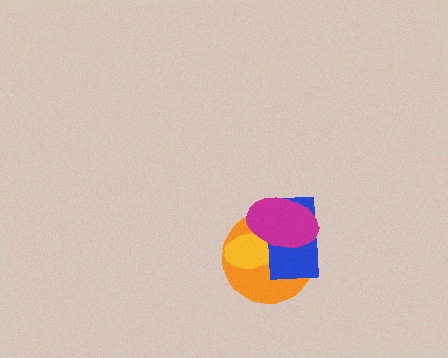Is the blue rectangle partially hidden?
Yes, it is partially covered by another shape.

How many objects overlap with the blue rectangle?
3 objects overlap with the blue rectangle.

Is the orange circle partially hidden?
Yes, it is partially covered by another shape.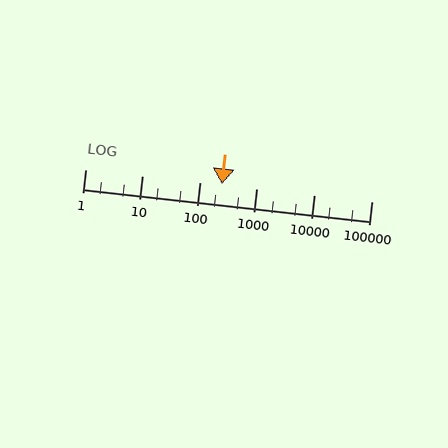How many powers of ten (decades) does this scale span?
The scale spans 5 decades, from 1 to 100000.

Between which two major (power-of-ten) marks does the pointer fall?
The pointer is between 100 and 1000.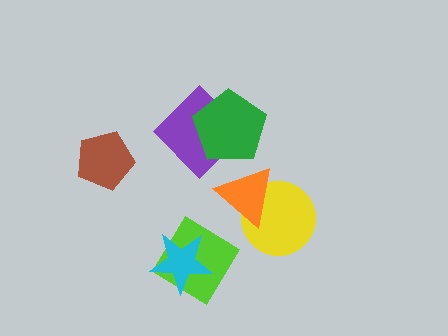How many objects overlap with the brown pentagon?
0 objects overlap with the brown pentagon.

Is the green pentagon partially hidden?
No, no other shape covers it.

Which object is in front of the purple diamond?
The green pentagon is in front of the purple diamond.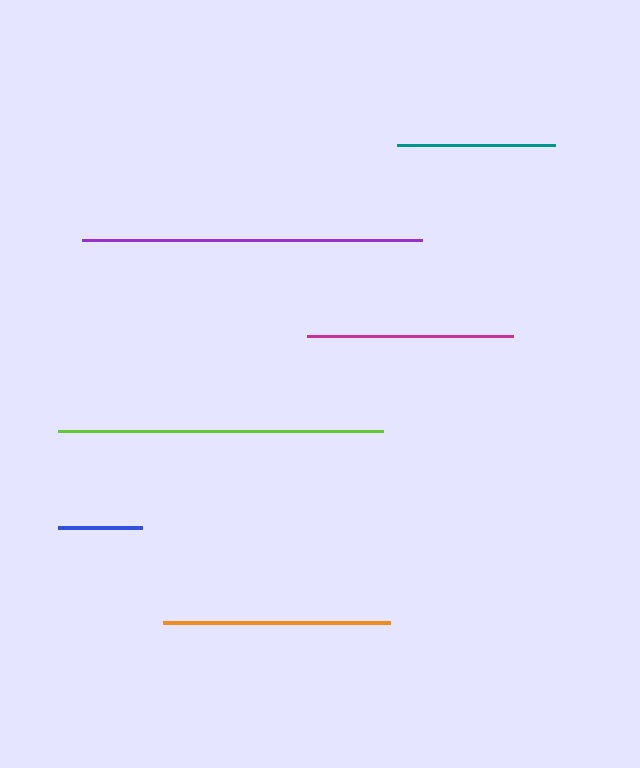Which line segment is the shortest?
The blue line is the shortest at approximately 84 pixels.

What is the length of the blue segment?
The blue segment is approximately 84 pixels long.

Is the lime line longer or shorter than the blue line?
The lime line is longer than the blue line.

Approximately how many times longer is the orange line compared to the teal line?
The orange line is approximately 1.4 times the length of the teal line.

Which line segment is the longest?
The purple line is the longest at approximately 340 pixels.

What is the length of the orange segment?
The orange segment is approximately 228 pixels long.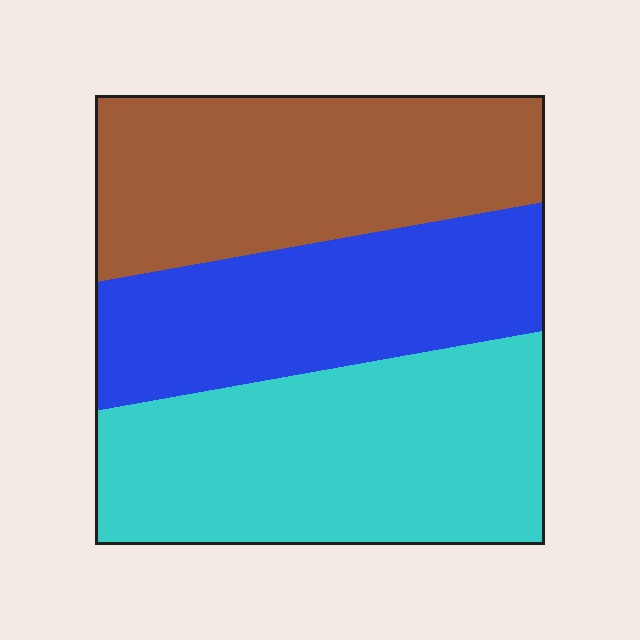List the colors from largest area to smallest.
From largest to smallest: cyan, brown, blue.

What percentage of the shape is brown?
Brown covers about 35% of the shape.